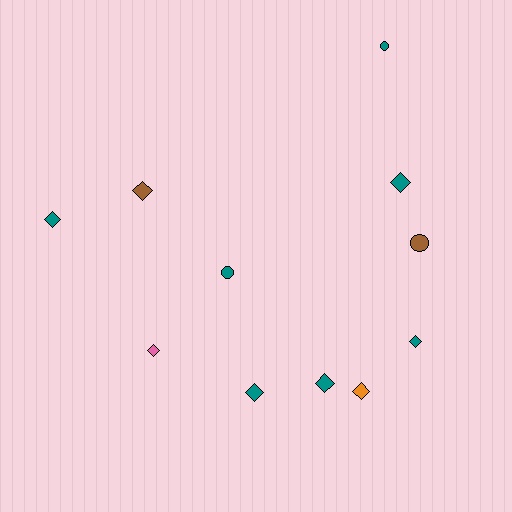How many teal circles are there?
There are 2 teal circles.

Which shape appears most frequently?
Diamond, with 8 objects.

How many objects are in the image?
There are 11 objects.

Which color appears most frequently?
Teal, with 7 objects.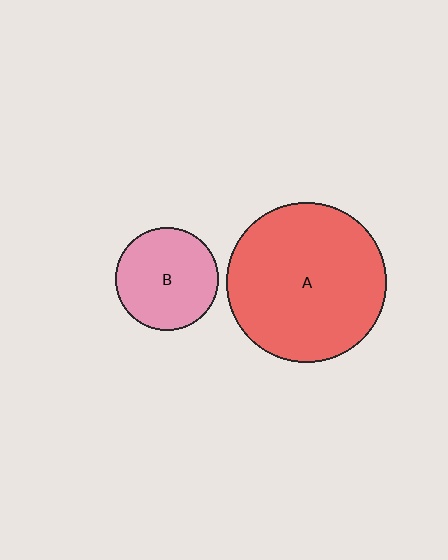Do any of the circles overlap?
No, none of the circles overlap.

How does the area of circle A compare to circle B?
Approximately 2.4 times.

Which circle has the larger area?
Circle A (red).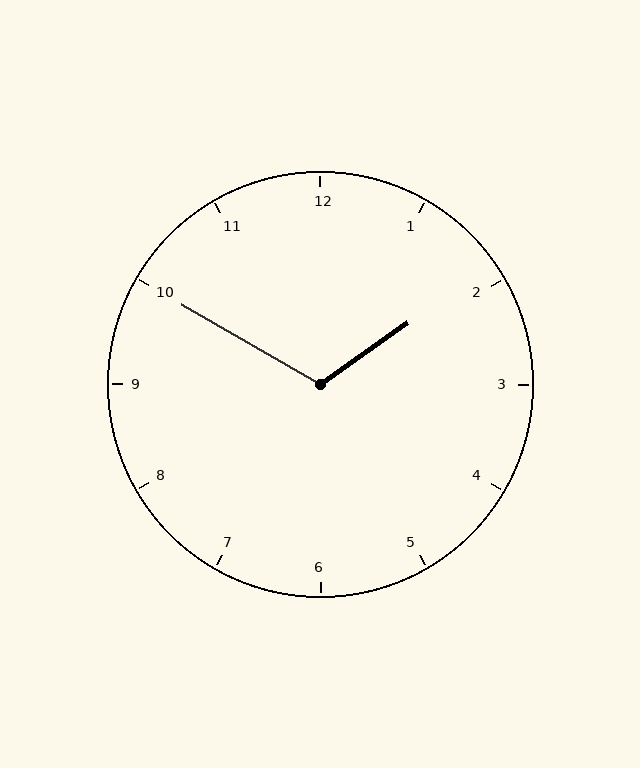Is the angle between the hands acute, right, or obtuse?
It is obtuse.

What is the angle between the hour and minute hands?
Approximately 115 degrees.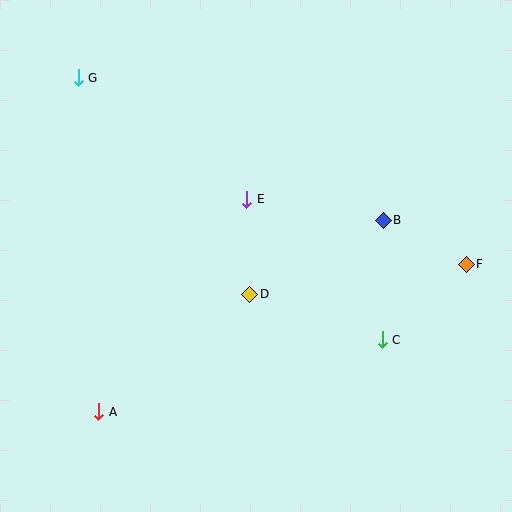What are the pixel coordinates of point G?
Point G is at (78, 78).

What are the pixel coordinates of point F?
Point F is at (466, 264).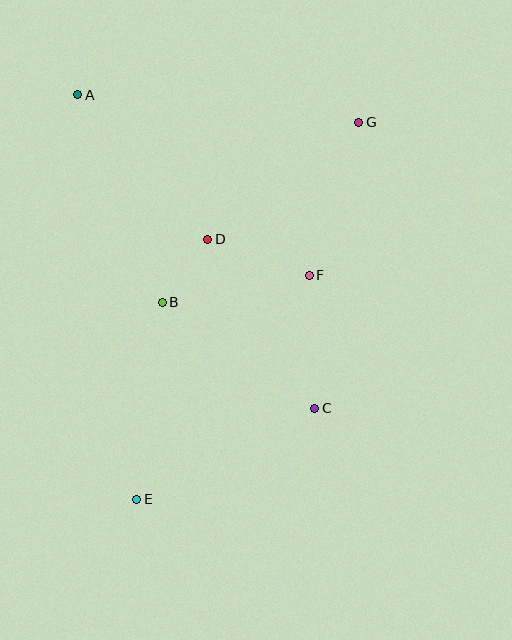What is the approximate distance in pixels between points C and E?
The distance between C and E is approximately 200 pixels.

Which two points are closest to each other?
Points B and D are closest to each other.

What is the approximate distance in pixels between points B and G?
The distance between B and G is approximately 266 pixels.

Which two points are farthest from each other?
Points E and G are farthest from each other.